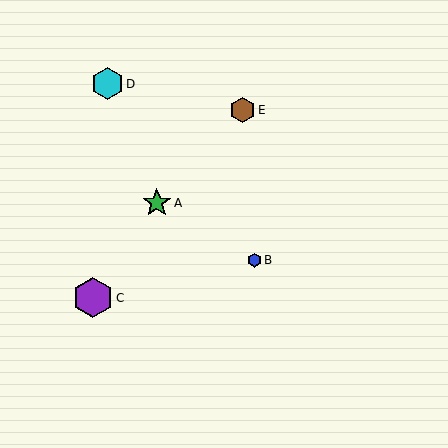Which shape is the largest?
The purple hexagon (labeled C) is the largest.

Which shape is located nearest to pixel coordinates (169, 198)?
The green star (labeled A) at (157, 203) is nearest to that location.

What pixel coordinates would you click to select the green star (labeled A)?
Click at (157, 203) to select the green star A.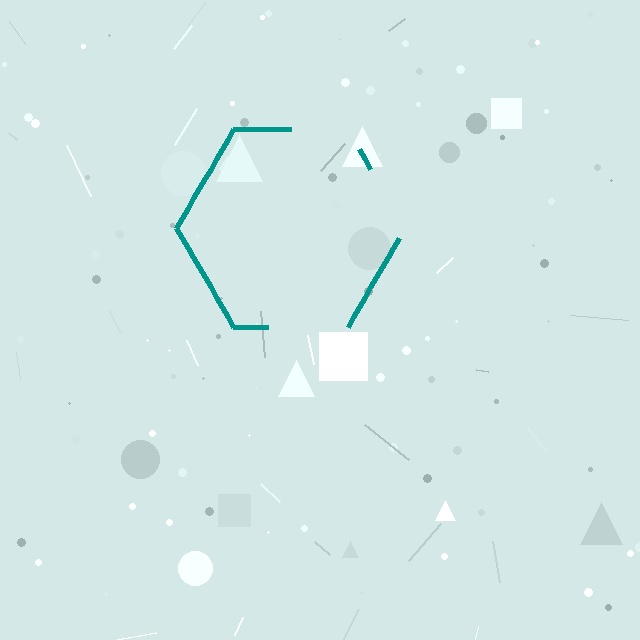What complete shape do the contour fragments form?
The contour fragments form a hexagon.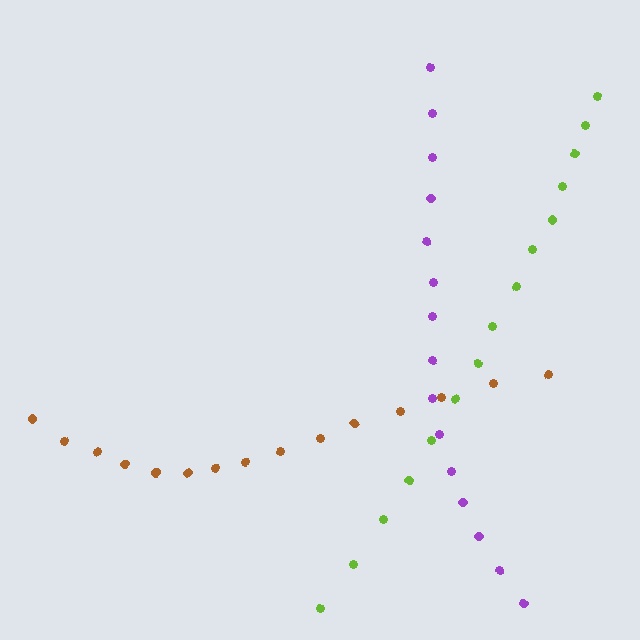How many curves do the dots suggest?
There are 3 distinct paths.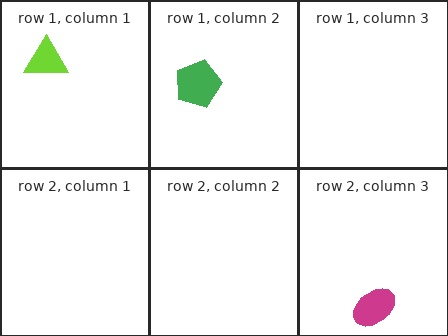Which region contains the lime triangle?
The row 1, column 1 region.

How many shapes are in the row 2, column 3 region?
1.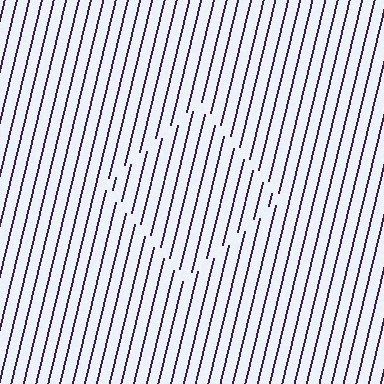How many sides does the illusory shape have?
4 sides — the line-ends trace a square.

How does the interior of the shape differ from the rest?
The interior of the shape contains the same grating, shifted by half a period — the contour is defined by the phase discontinuity where line-ends from the inner and outer gratings abut.